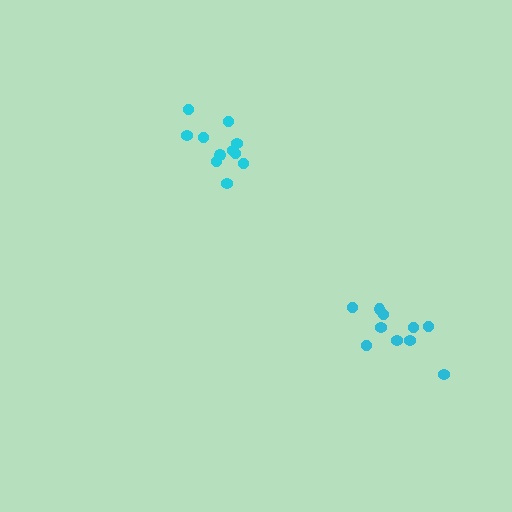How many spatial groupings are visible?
There are 2 spatial groupings.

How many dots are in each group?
Group 1: 11 dots, Group 2: 10 dots (21 total).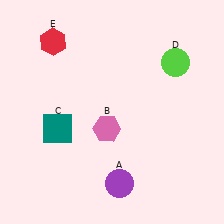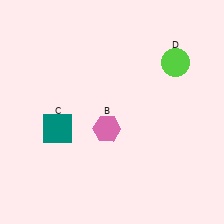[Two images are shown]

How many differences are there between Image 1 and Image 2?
There are 2 differences between the two images.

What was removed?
The purple circle (A), the red hexagon (E) were removed in Image 2.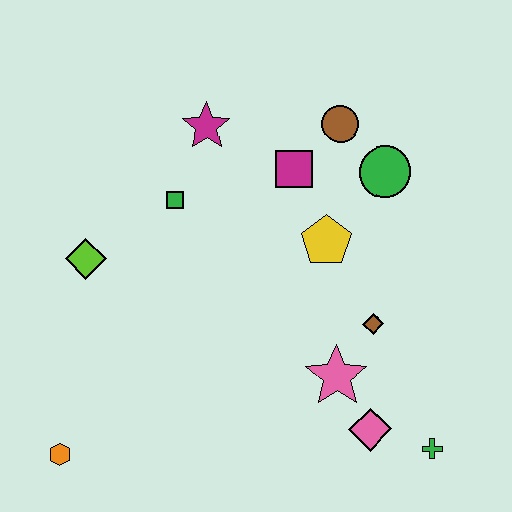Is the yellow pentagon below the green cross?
No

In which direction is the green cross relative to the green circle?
The green cross is below the green circle.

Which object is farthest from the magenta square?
The orange hexagon is farthest from the magenta square.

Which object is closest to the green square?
The magenta star is closest to the green square.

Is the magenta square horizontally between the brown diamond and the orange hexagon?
Yes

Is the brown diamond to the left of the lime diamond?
No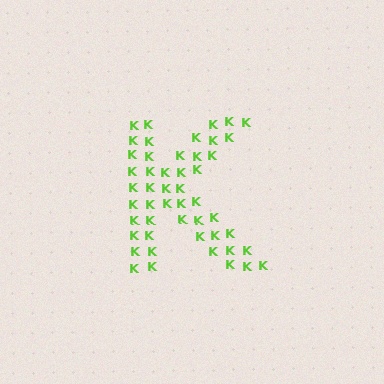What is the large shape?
The large shape is the letter K.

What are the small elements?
The small elements are letter K's.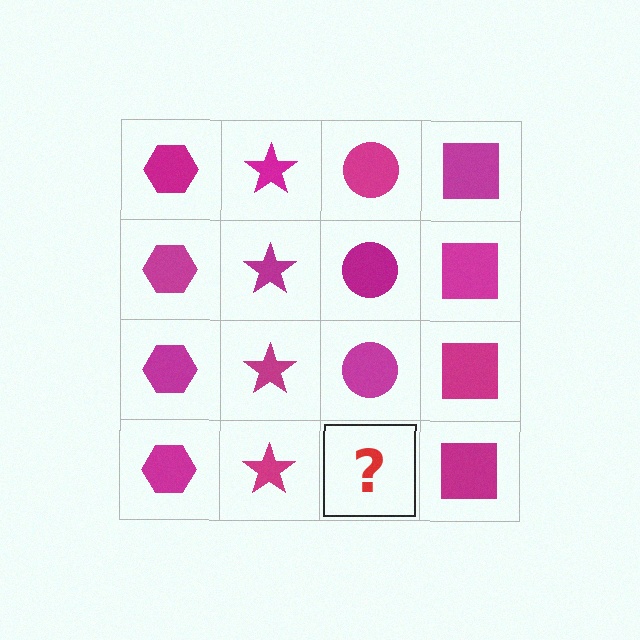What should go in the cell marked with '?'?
The missing cell should contain a magenta circle.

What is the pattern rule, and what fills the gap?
The rule is that each column has a consistent shape. The gap should be filled with a magenta circle.